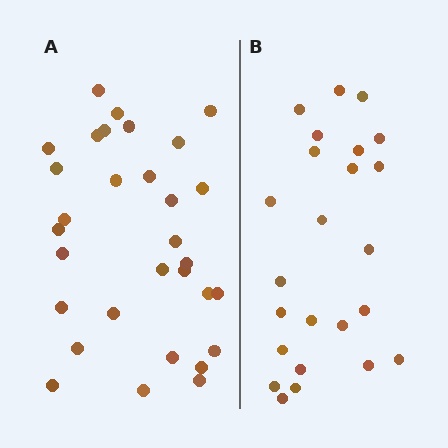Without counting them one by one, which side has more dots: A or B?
Region A (the left region) has more dots.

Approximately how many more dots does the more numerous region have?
Region A has roughly 8 or so more dots than region B.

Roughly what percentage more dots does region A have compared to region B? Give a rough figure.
About 30% more.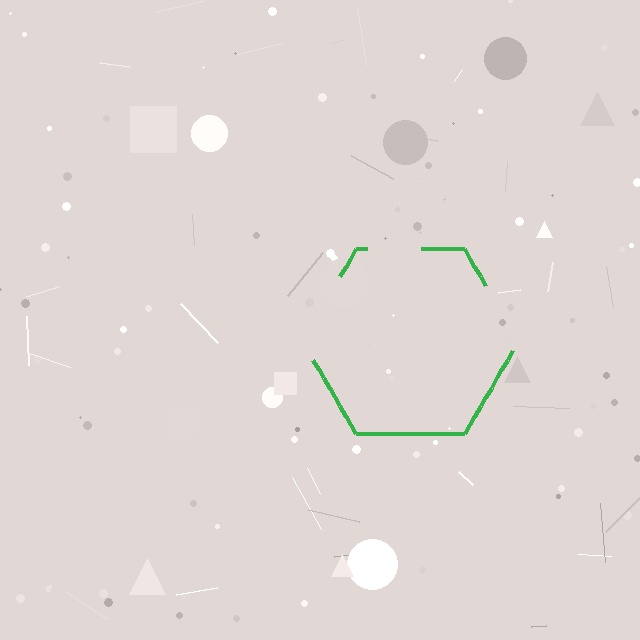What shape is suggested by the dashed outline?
The dashed outline suggests a hexagon.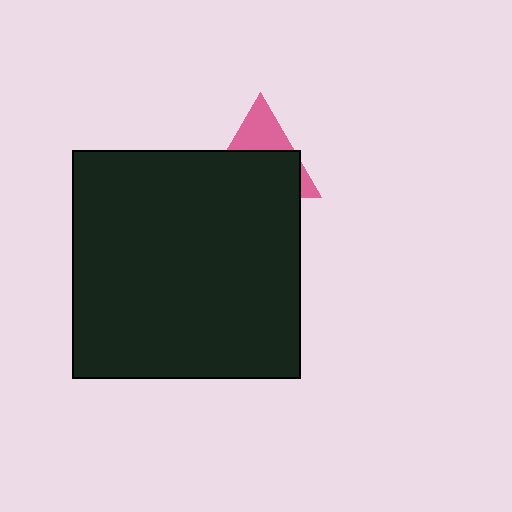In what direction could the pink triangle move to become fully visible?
The pink triangle could move up. That would shift it out from behind the black square entirely.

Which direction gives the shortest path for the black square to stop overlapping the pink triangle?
Moving down gives the shortest separation.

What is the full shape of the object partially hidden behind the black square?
The partially hidden object is a pink triangle.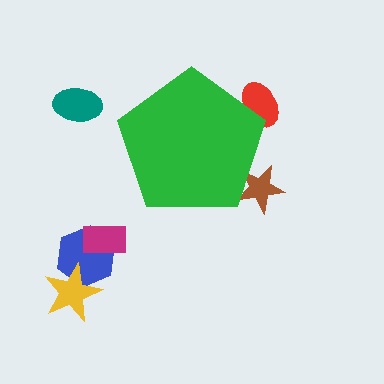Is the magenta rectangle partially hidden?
No, the magenta rectangle is fully visible.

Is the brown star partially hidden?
Yes, the brown star is partially hidden behind the green pentagon.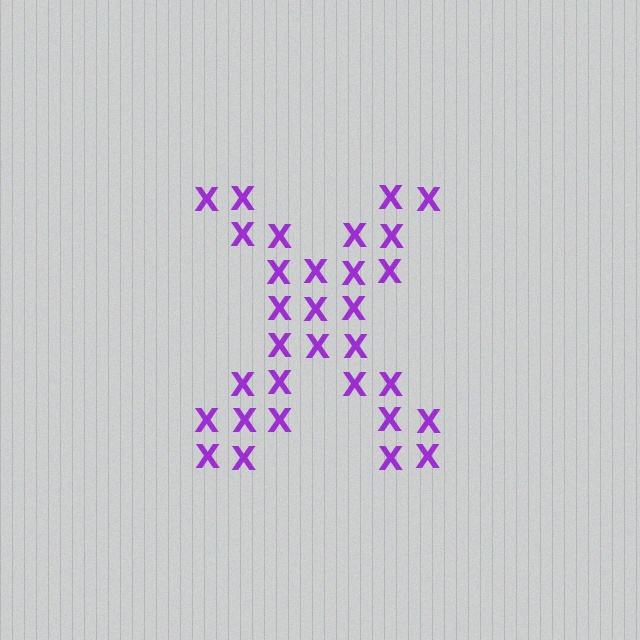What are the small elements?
The small elements are letter X's.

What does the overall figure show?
The overall figure shows the letter X.